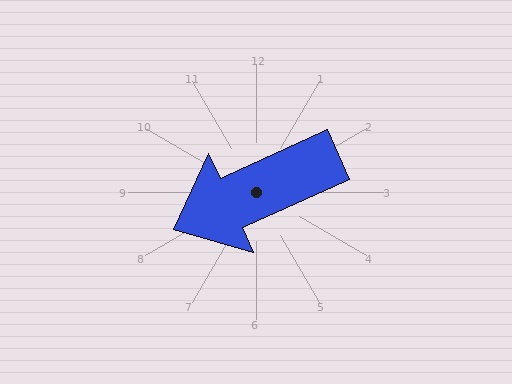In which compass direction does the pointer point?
Southwest.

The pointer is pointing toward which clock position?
Roughly 8 o'clock.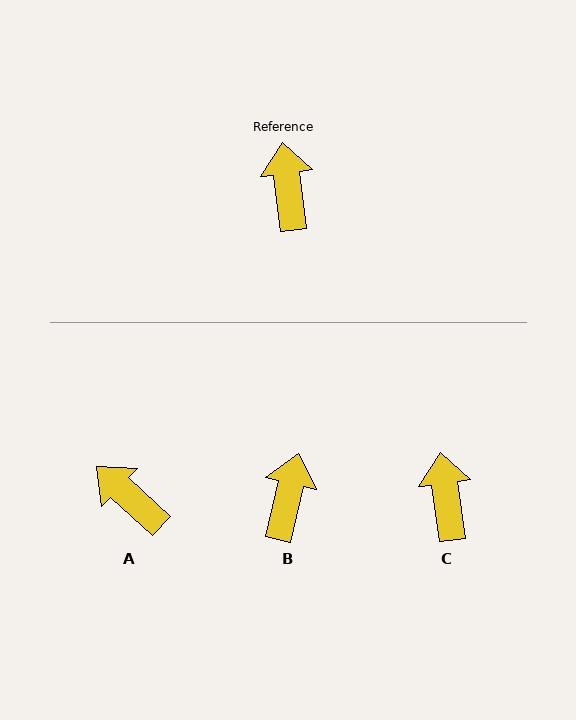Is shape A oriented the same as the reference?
No, it is off by about 40 degrees.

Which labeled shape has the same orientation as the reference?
C.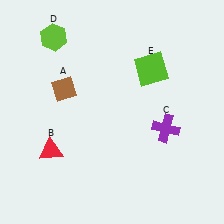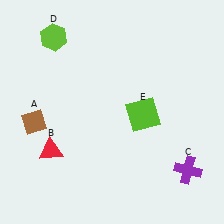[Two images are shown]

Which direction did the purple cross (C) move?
The purple cross (C) moved down.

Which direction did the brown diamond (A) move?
The brown diamond (A) moved down.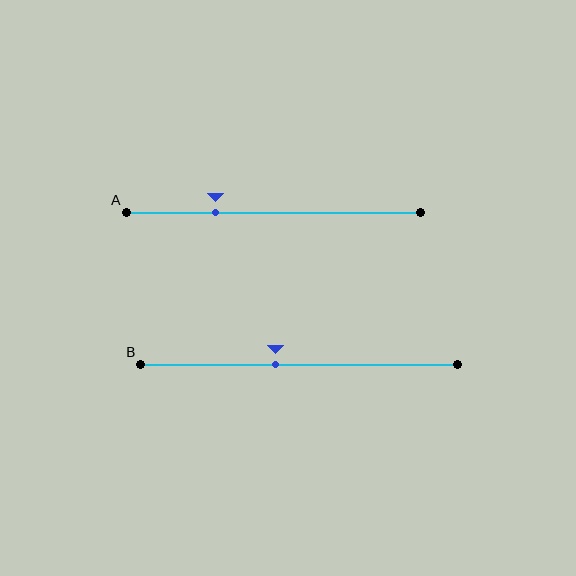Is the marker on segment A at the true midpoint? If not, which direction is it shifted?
No, the marker on segment A is shifted to the left by about 20% of the segment length.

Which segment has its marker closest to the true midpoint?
Segment B has its marker closest to the true midpoint.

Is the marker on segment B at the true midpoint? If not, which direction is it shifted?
No, the marker on segment B is shifted to the left by about 7% of the segment length.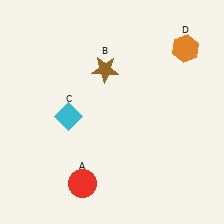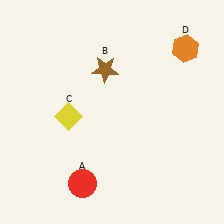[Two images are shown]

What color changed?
The diamond (C) changed from cyan in Image 1 to yellow in Image 2.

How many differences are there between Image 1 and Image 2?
There is 1 difference between the two images.